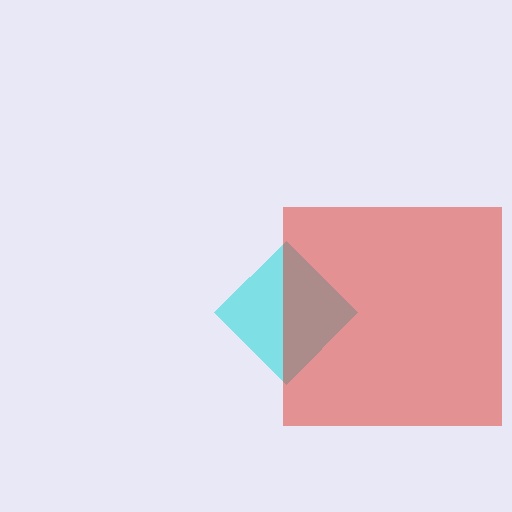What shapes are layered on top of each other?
The layered shapes are: a cyan diamond, a red square.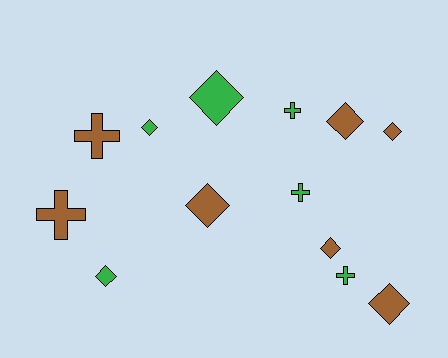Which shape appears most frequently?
Diamond, with 8 objects.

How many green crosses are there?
There are 3 green crosses.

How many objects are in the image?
There are 13 objects.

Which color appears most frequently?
Brown, with 7 objects.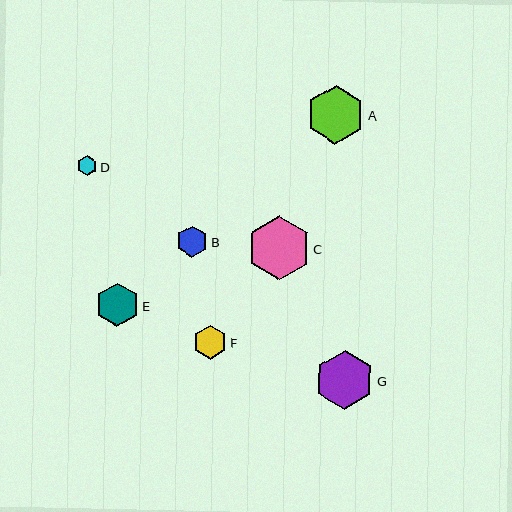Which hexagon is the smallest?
Hexagon D is the smallest with a size of approximately 20 pixels.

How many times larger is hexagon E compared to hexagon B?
Hexagon E is approximately 1.4 times the size of hexagon B.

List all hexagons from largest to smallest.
From largest to smallest: C, G, A, E, F, B, D.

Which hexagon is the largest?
Hexagon C is the largest with a size of approximately 63 pixels.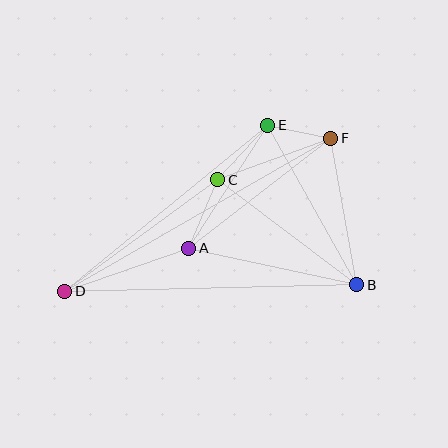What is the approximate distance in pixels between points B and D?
The distance between B and D is approximately 292 pixels.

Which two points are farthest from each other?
Points D and F are farthest from each other.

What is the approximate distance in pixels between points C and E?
The distance between C and E is approximately 74 pixels.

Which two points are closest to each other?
Points E and F are closest to each other.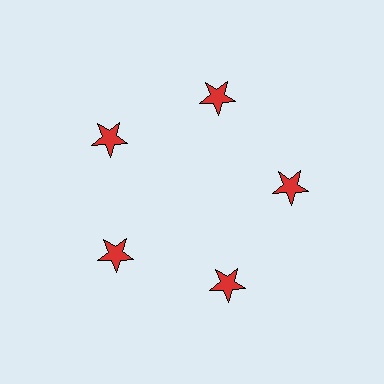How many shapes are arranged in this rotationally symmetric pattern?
There are 5 shapes, arranged in 5 groups of 1.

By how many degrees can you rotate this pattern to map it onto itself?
The pattern maps onto itself every 72 degrees of rotation.